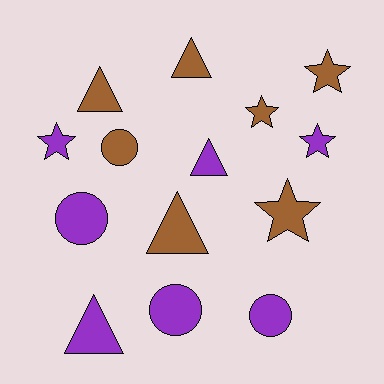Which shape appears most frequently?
Triangle, with 5 objects.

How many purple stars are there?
There are 2 purple stars.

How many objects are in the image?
There are 14 objects.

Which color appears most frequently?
Brown, with 7 objects.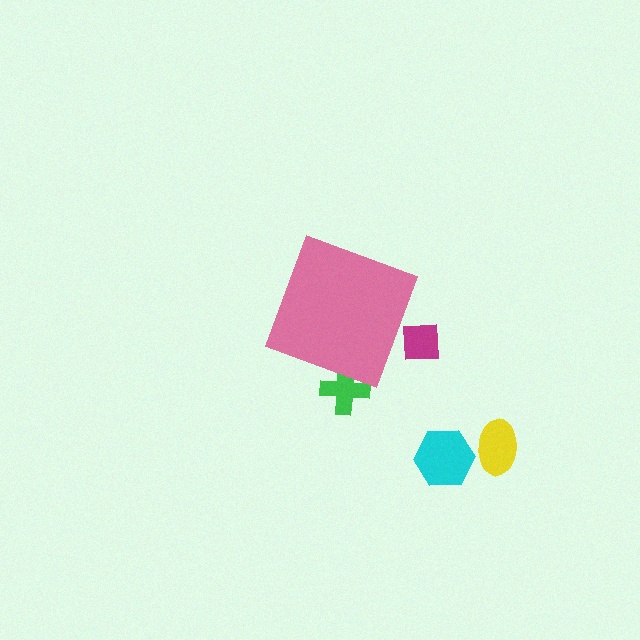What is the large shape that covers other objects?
A pink diamond.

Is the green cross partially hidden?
Yes, the green cross is partially hidden behind the pink diamond.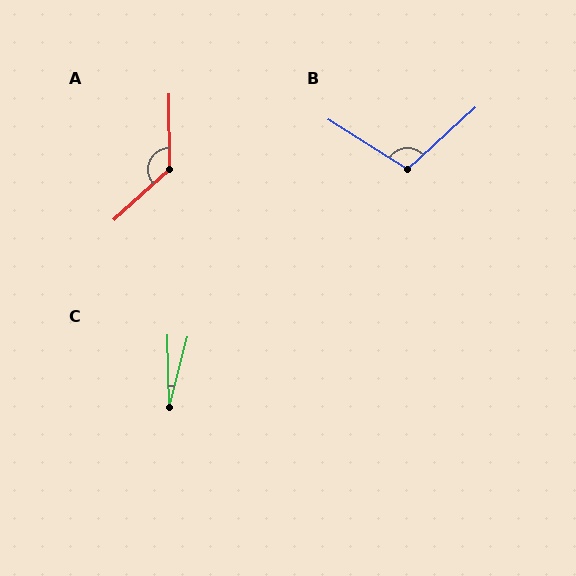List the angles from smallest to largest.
C (16°), B (105°), A (132°).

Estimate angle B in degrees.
Approximately 105 degrees.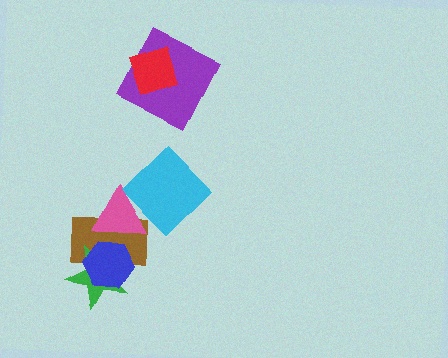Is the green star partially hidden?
Yes, it is partially covered by another shape.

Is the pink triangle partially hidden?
Yes, it is partially covered by another shape.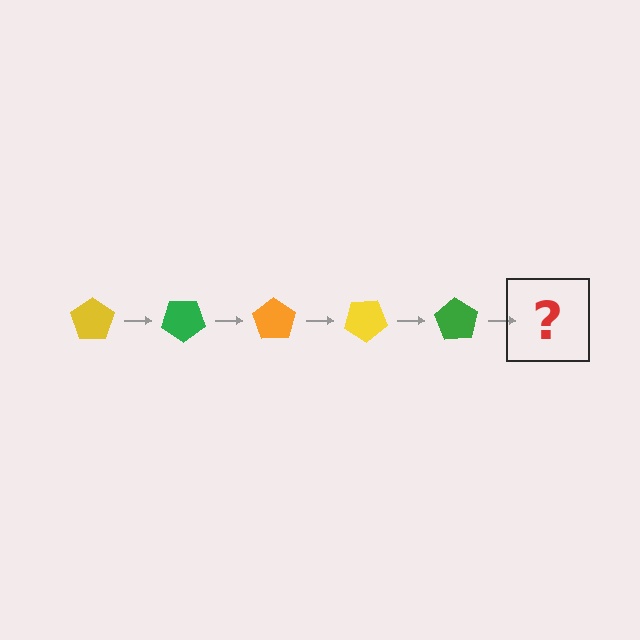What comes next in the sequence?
The next element should be an orange pentagon, rotated 175 degrees from the start.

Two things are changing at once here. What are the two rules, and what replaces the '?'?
The two rules are that it rotates 35 degrees each step and the color cycles through yellow, green, and orange. The '?' should be an orange pentagon, rotated 175 degrees from the start.